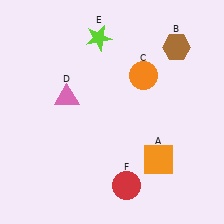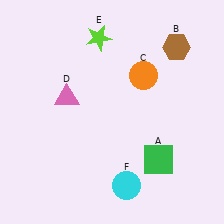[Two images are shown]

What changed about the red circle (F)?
In Image 1, F is red. In Image 2, it changed to cyan.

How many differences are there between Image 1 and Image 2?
There are 2 differences between the two images.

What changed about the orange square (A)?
In Image 1, A is orange. In Image 2, it changed to green.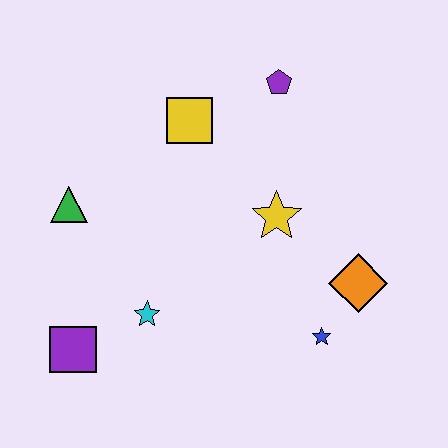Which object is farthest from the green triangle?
The orange diamond is farthest from the green triangle.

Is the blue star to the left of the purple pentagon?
No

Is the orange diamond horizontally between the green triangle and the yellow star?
No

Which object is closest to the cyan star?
The purple square is closest to the cyan star.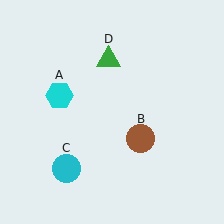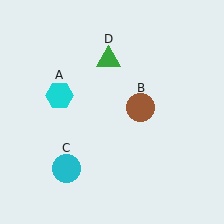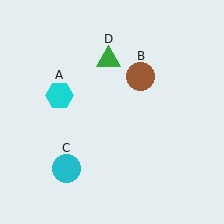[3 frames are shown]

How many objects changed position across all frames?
1 object changed position: brown circle (object B).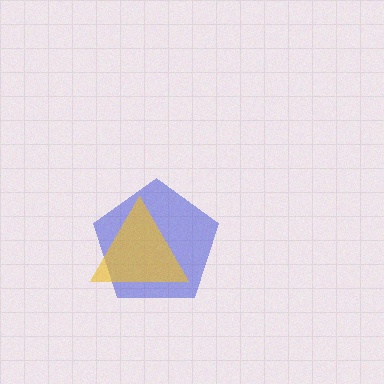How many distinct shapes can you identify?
There are 2 distinct shapes: a blue pentagon, a yellow triangle.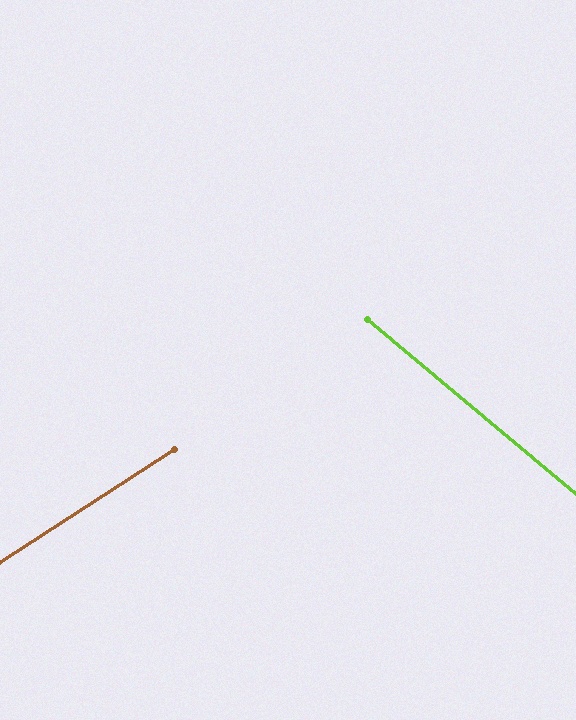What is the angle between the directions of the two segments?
Approximately 73 degrees.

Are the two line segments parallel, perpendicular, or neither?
Neither parallel nor perpendicular — they differ by about 73°.